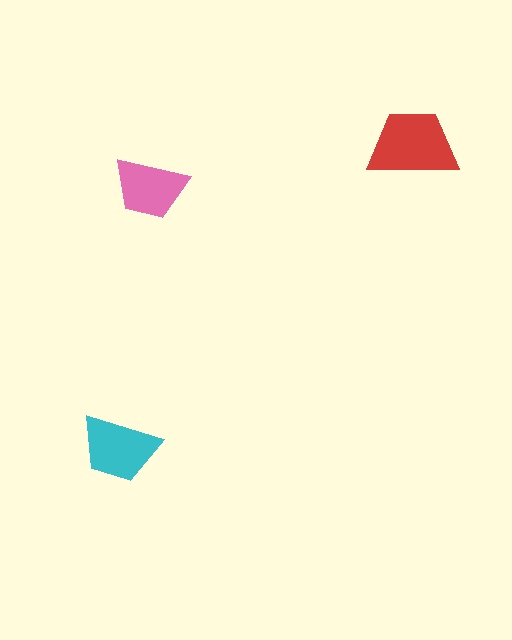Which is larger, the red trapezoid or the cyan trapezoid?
The red one.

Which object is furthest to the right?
The red trapezoid is rightmost.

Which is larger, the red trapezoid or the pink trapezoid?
The red one.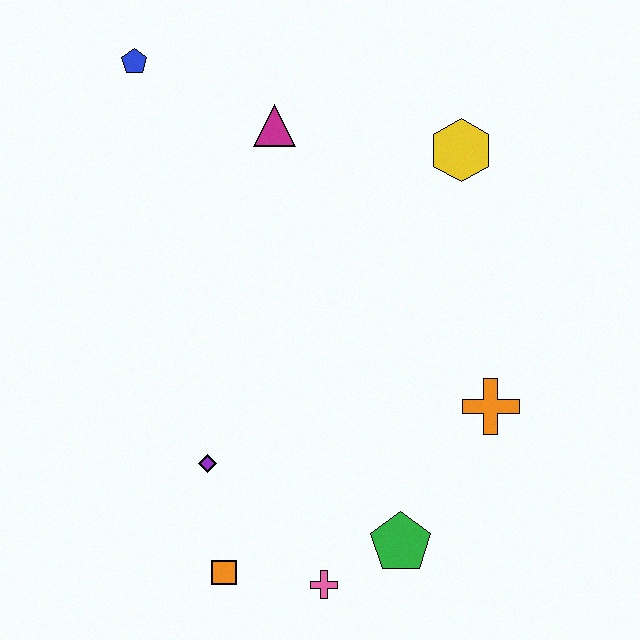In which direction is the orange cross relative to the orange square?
The orange cross is to the right of the orange square.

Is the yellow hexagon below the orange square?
No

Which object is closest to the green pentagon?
The pink cross is closest to the green pentagon.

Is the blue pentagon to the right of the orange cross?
No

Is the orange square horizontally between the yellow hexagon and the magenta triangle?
No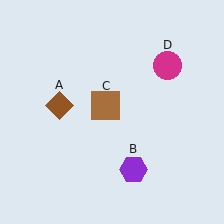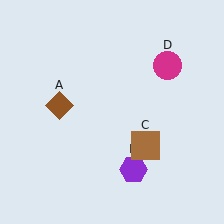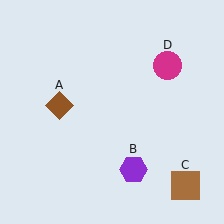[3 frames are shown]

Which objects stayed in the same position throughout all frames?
Brown diamond (object A) and purple hexagon (object B) and magenta circle (object D) remained stationary.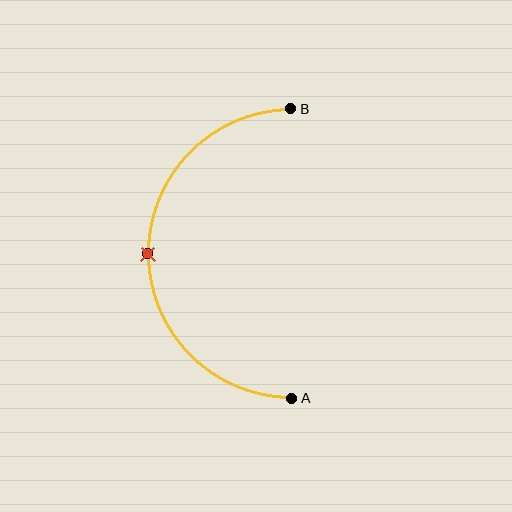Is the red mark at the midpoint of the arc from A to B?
Yes. The red mark lies on the arc at equal arc-length from both A and B — it is the arc midpoint.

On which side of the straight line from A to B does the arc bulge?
The arc bulges to the left of the straight line connecting A and B.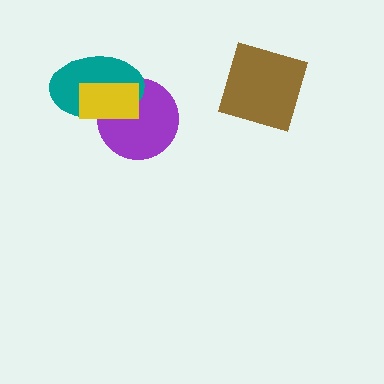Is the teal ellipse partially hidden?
Yes, it is partially covered by another shape.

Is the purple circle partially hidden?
Yes, it is partially covered by another shape.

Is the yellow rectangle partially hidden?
No, no other shape covers it.